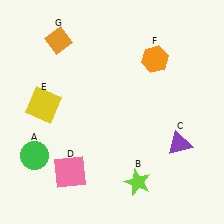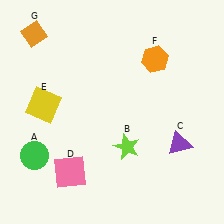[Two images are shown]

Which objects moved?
The objects that moved are: the lime star (B), the orange diamond (G).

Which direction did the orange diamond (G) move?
The orange diamond (G) moved left.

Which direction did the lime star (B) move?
The lime star (B) moved up.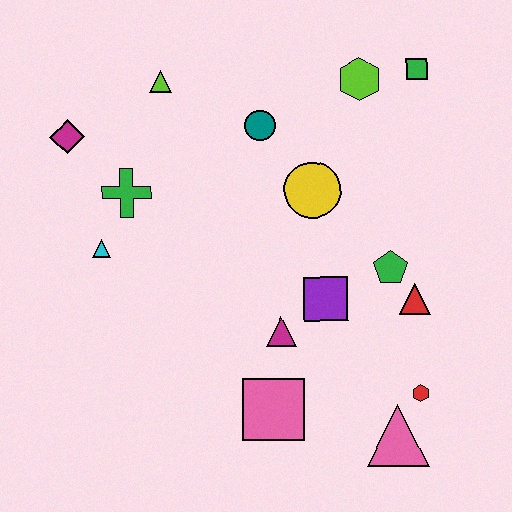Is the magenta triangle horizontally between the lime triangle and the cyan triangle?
No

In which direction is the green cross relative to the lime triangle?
The green cross is below the lime triangle.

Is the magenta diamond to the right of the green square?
No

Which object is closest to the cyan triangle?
The green cross is closest to the cyan triangle.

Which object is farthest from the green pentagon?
The magenta diamond is farthest from the green pentagon.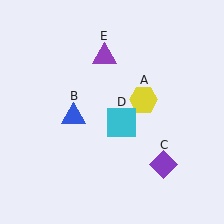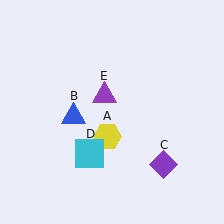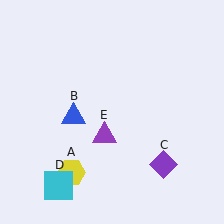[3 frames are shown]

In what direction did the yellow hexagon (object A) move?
The yellow hexagon (object A) moved down and to the left.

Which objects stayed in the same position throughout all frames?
Blue triangle (object B) and purple diamond (object C) remained stationary.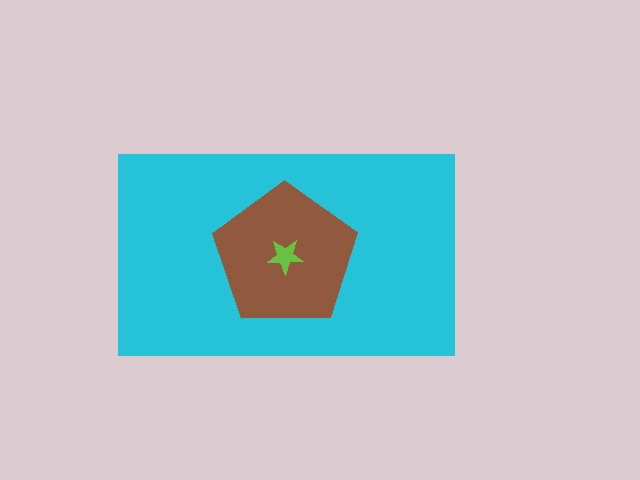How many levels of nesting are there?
3.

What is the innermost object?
The lime star.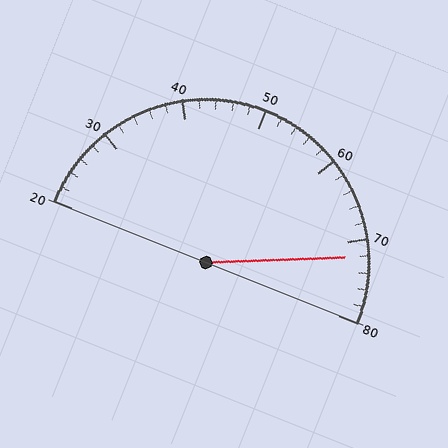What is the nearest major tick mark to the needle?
The nearest major tick mark is 70.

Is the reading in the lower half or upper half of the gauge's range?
The reading is in the upper half of the range (20 to 80).